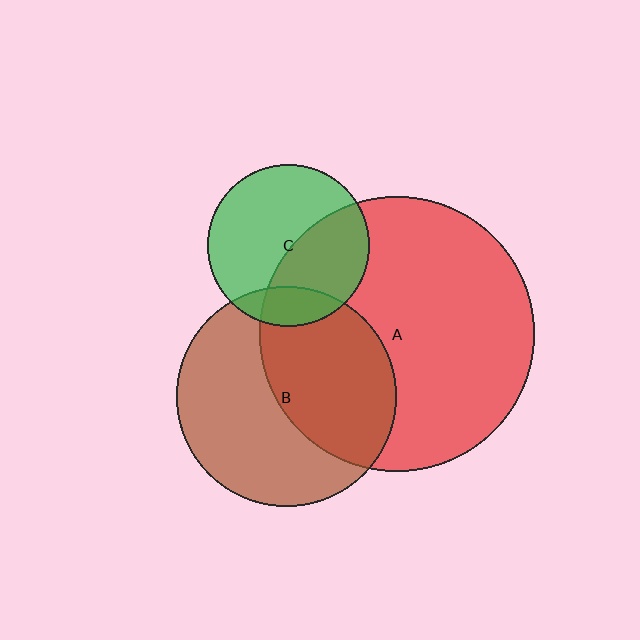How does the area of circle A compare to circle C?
Approximately 2.9 times.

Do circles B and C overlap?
Yes.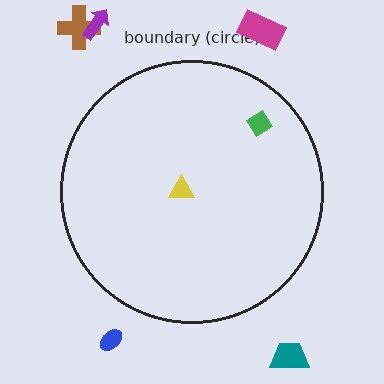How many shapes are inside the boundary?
2 inside, 5 outside.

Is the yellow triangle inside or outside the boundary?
Inside.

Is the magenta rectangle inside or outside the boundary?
Outside.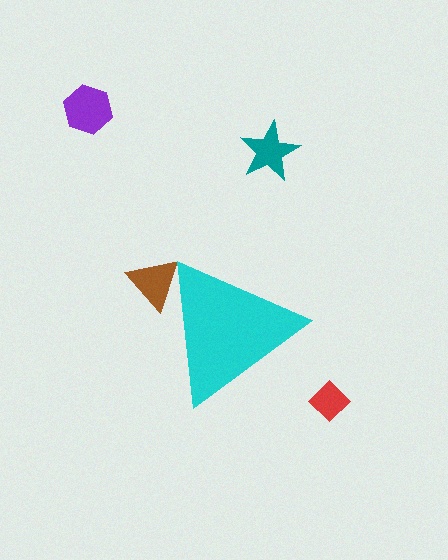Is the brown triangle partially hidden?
Yes, the brown triangle is partially hidden behind the cyan triangle.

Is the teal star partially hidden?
No, the teal star is fully visible.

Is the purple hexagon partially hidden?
No, the purple hexagon is fully visible.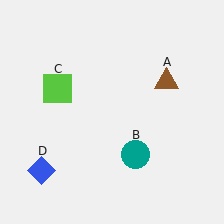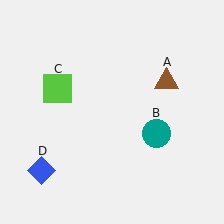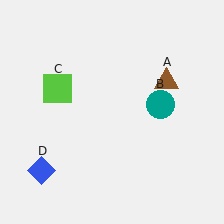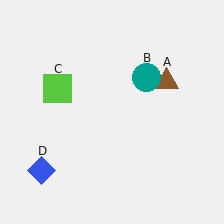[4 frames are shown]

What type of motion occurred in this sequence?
The teal circle (object B) rotated counterclockwise around the center of the scene.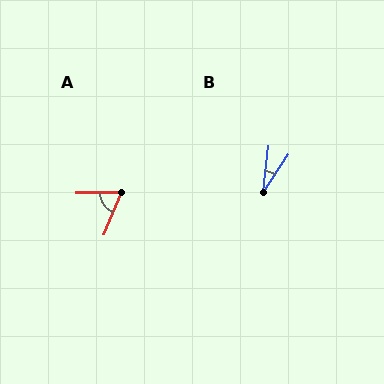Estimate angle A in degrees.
Approximately 67 degrees.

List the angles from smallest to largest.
B (27°), A (67°).